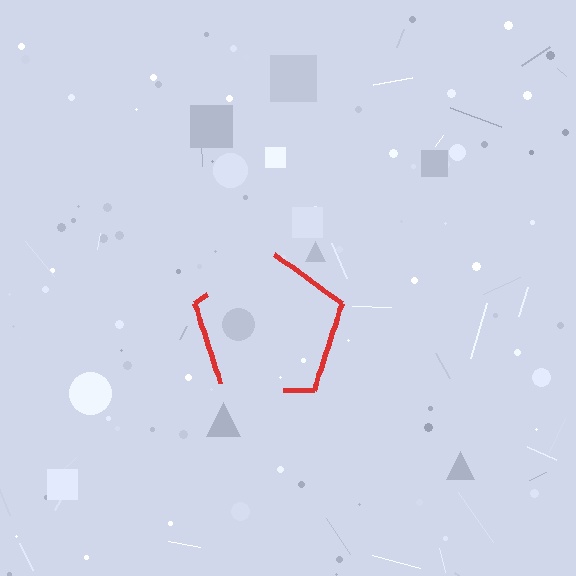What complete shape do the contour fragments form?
The contour fragments form a pentagon.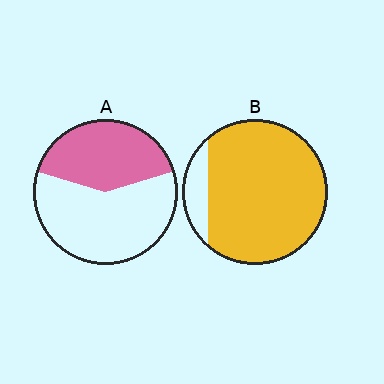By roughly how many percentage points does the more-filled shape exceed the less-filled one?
By roughly 45 percentage points (B over A).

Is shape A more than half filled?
No.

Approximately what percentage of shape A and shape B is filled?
A is approximately 40% and B is approximately 90%.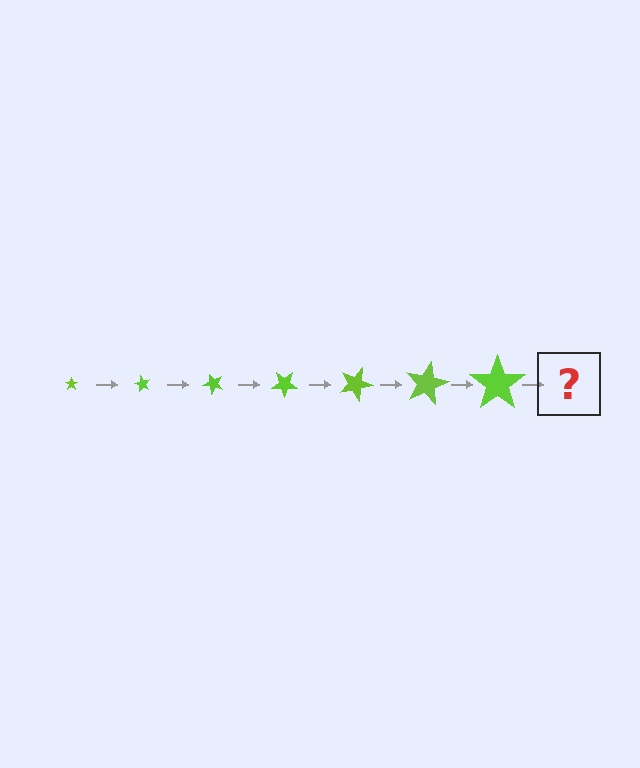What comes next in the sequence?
The next element should be a star, larger than the previous one and rotated 420 degrees from the start.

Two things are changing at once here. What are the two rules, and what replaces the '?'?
The two rules are that the star grows larger each step and it rotates 60 degrees each step. The '?' should be a star, larger than the previous one and rotated 420 degrees from the start.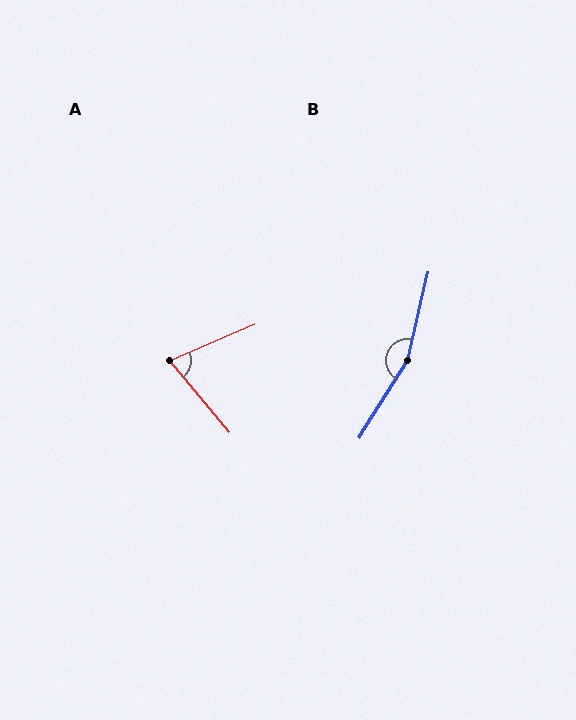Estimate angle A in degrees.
Approximately 74 degrees.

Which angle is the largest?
B, at approximately 161 degrees.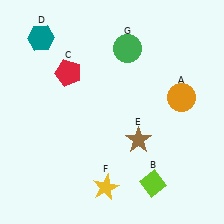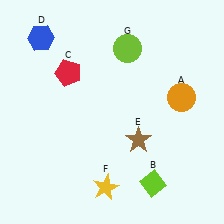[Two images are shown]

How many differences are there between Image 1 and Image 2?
There are 2 differences between the two images.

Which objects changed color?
D changed from teal to blue. G changed from green to lime.